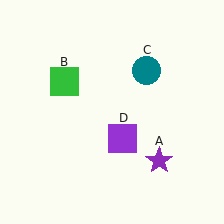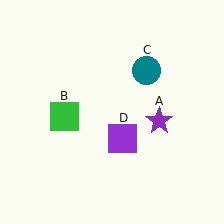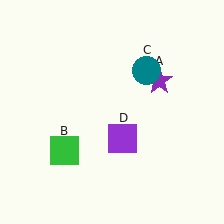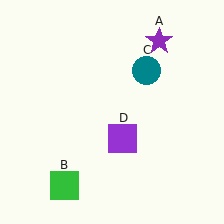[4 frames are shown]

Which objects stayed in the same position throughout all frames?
Teal circle (object C) and purple square (object D) remained stationary.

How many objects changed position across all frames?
2 objects changed position: purple star (object A), green square (object B).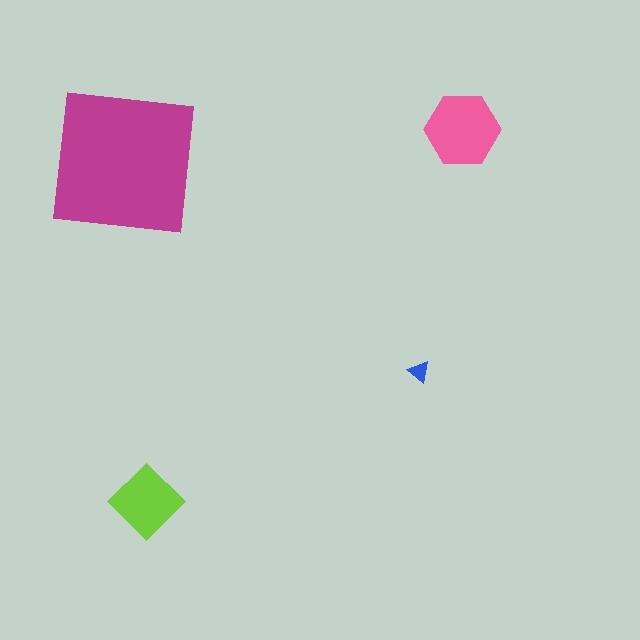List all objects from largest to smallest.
The magenta square, the pink hexagon, the lime diamond, the blue triangle.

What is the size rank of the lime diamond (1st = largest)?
3rd.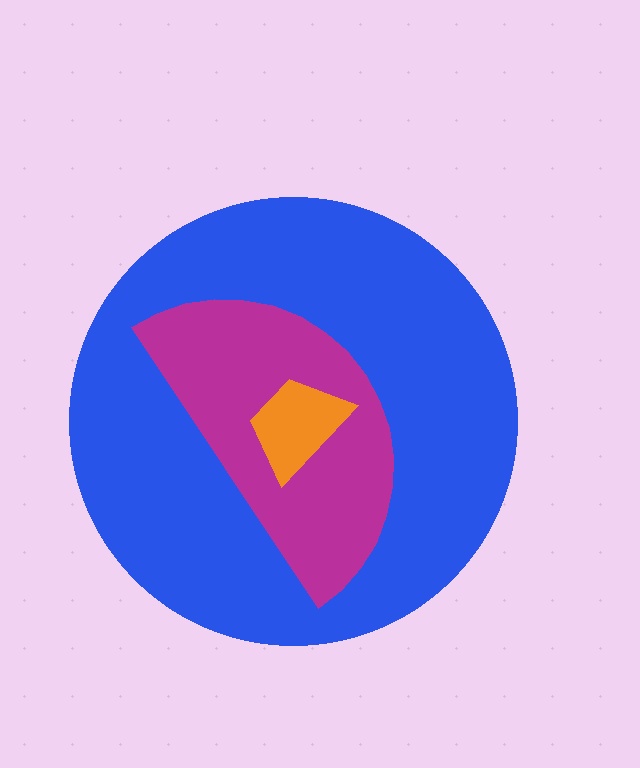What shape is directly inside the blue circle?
The magenta semicircle.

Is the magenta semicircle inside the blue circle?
Yes.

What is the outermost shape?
The blue circle.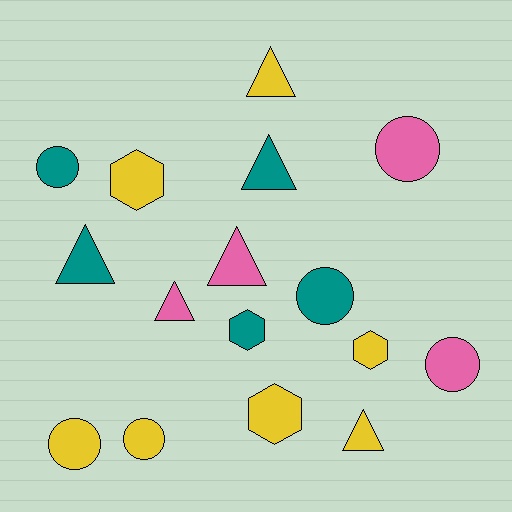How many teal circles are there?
There are 2 teal circles.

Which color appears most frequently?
Yellow, with 7 objects.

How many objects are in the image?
There are 16 objects.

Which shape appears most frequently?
Triangle, with 6 objects.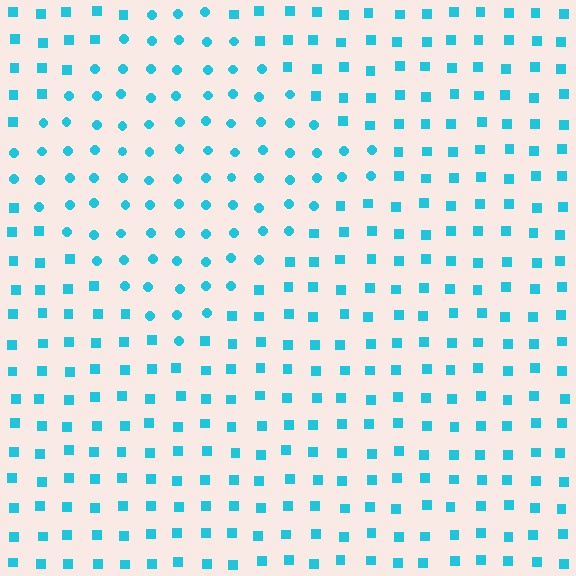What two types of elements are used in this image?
The image uses circles inside the diamond region and squares outside it.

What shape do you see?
I see a diamond.